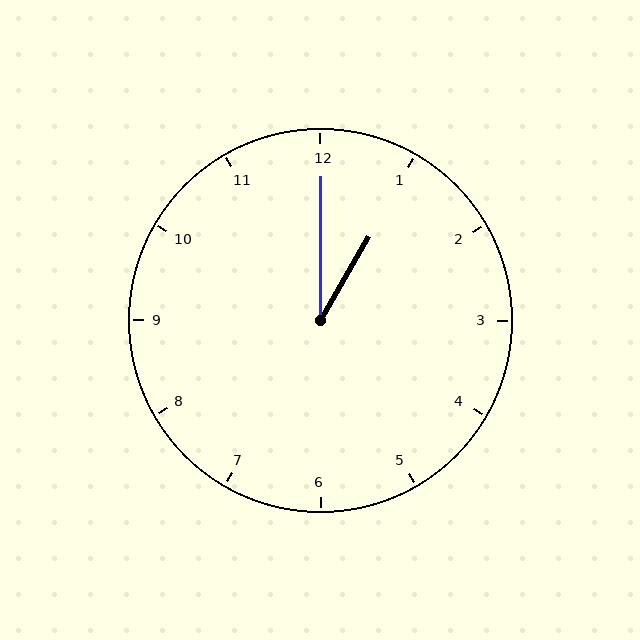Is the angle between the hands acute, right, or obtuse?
It is acute.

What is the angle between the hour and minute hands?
Approximately 30 degrees.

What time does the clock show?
1:00.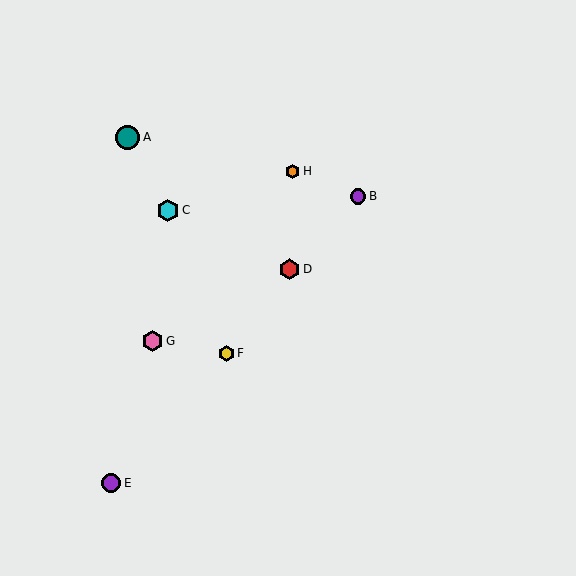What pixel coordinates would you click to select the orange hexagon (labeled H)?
Click at (292, 171) to select the orange hexagon H.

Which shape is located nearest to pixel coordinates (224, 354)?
The yellow hexagon (labeled F) at (227, 353) is nearest to that location.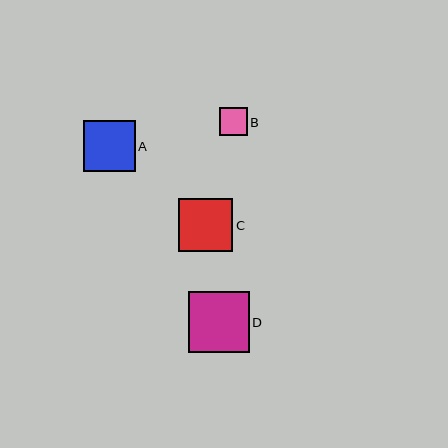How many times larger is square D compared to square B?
Square D is approximately 2.2 times the size of square B.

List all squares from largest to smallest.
From largest to smallest: D, C, A, B.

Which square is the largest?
Square D is the largest with a size of approximately 61 pixels.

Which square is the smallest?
Square B is the smallest with a size of approximately 28 pixels.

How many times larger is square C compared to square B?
Square C is approximately 1.9 times the size of square B.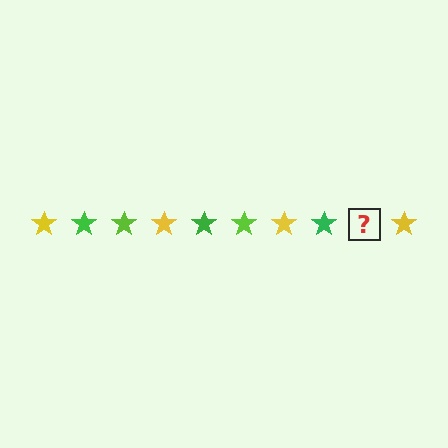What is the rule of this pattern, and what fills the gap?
The rule is that the pattern cycles through yellow, green, lime stars. The gap should be filled with a lime star.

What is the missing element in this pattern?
The missing element is a lime star.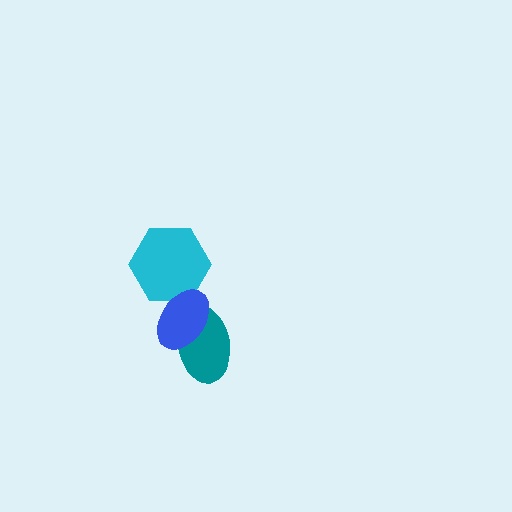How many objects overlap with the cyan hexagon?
1 object overlaps with the cyan hexagon.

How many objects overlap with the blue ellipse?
2 objects overlap with the blue ellipse.